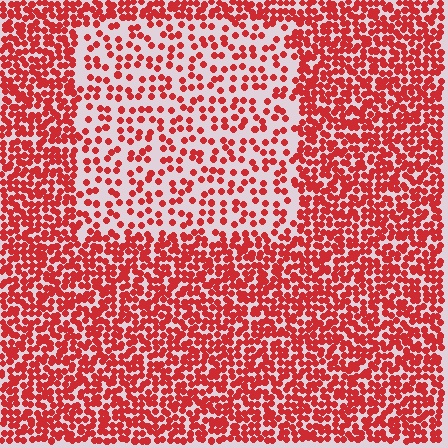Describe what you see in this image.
The image contains small red elements arranged at two different densities. A rectangle-shaped region is visible where the elements are less densely packed than the surrounding area.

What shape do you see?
I see a rectangle.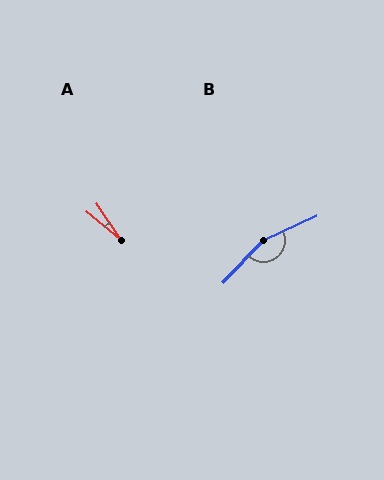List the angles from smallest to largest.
A (17°), B (158°).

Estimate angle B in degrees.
Approximately 158 degrees.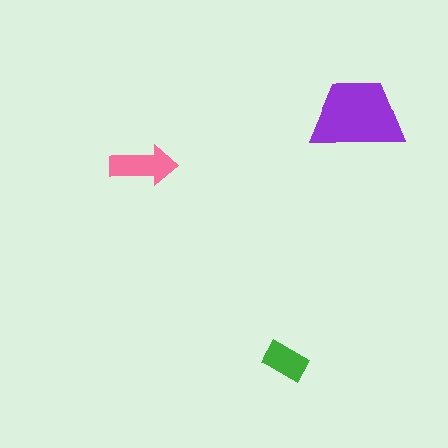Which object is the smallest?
The green rectangle.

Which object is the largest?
The purple trapezoid.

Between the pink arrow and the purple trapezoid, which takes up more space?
The purple trapezoid.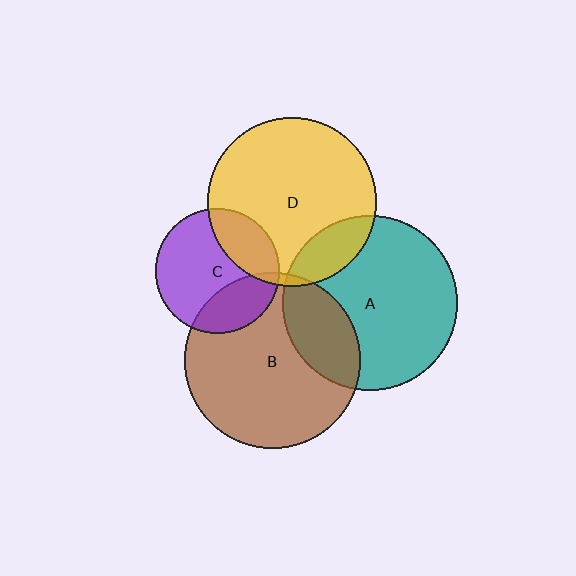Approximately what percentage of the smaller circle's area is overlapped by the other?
Approximately 25%.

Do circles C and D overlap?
Yes.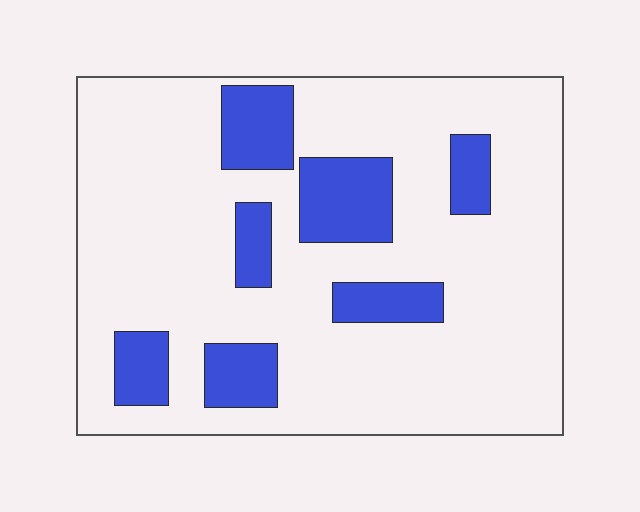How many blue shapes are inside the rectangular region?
7.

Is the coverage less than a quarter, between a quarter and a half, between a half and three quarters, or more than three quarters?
Less than a quarter.